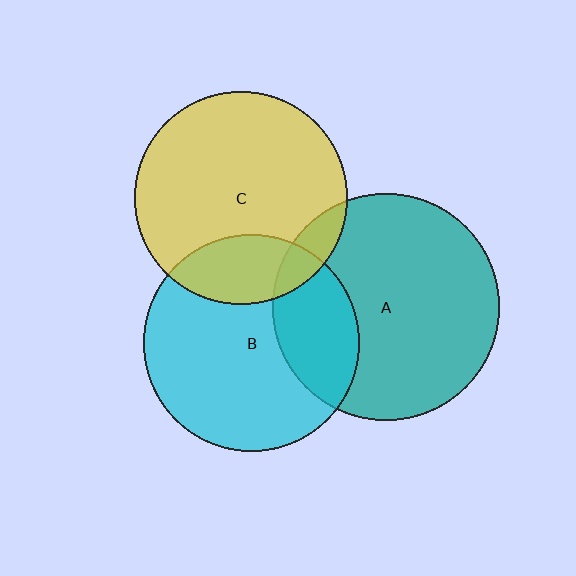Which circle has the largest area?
Circle A (teal).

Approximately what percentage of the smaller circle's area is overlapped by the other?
Approximately 20%.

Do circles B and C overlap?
Yes.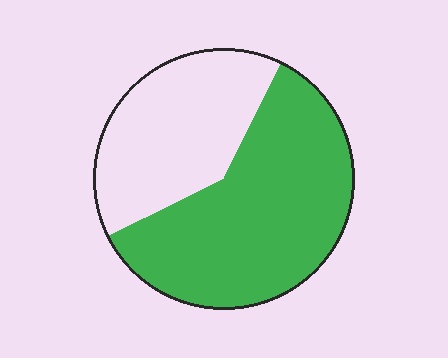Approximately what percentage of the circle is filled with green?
Approximately 60%.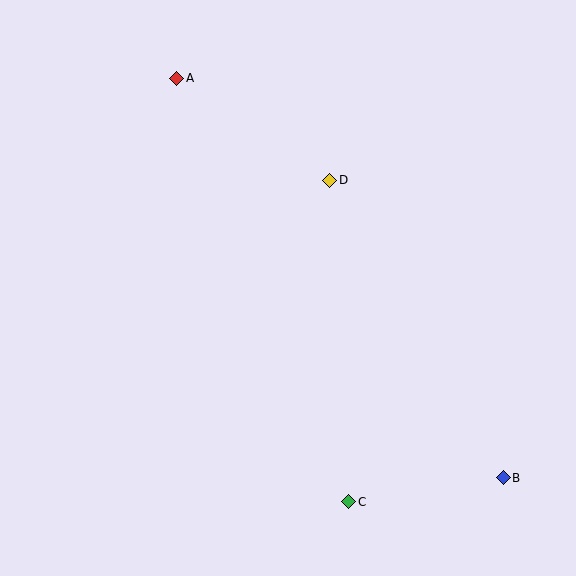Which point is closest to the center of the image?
Point D at (330, 180) is closest to the center.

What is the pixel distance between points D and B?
The distance between D and B is 344 pixels.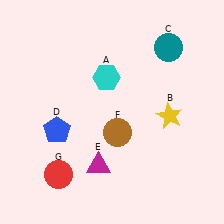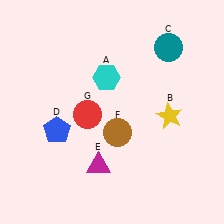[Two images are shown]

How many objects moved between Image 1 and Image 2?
1 object moved between the two images.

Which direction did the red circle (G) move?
The red circle (G) moved up.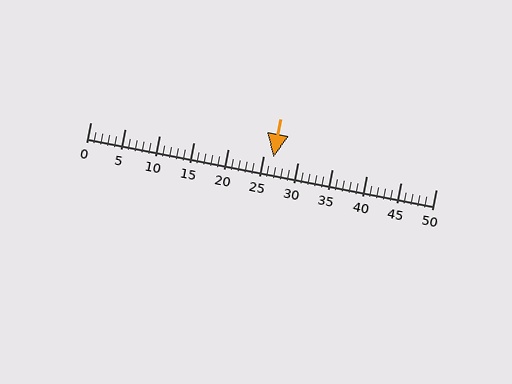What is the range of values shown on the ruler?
The ruler shows values from 0 to 50.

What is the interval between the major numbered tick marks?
The major tick marks are spaced 5 units apart.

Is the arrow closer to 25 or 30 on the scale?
The arrow is closer to 25.